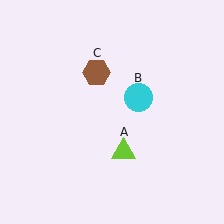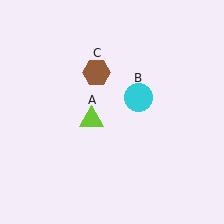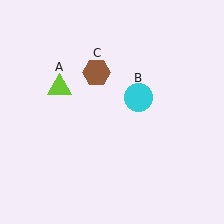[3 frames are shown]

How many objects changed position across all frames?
1 object changed position: lime triangle (object A).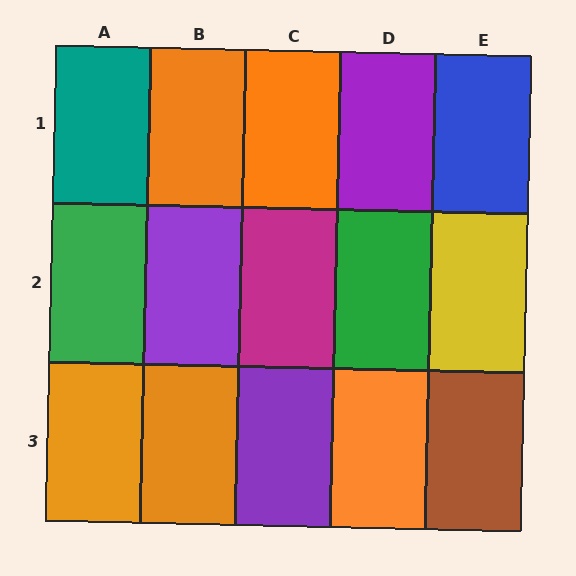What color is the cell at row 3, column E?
Brown.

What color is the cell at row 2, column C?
Magenta.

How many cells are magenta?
1 cell is magenta.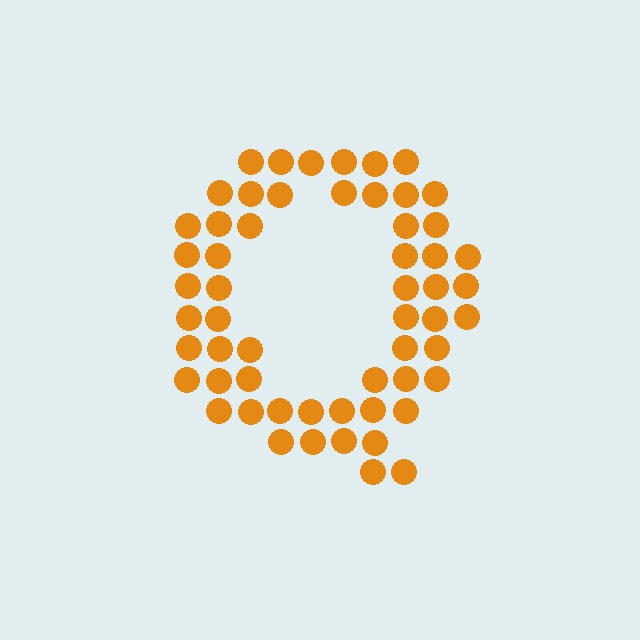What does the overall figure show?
The overall figure shows the letter Q.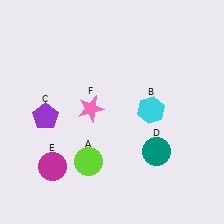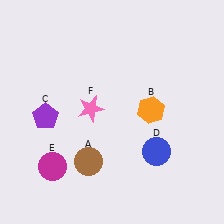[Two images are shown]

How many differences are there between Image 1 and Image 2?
There are 3 differences between the two images.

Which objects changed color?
A changed from lime to brown. B changed from cyan to orange. D changed from teal to blue.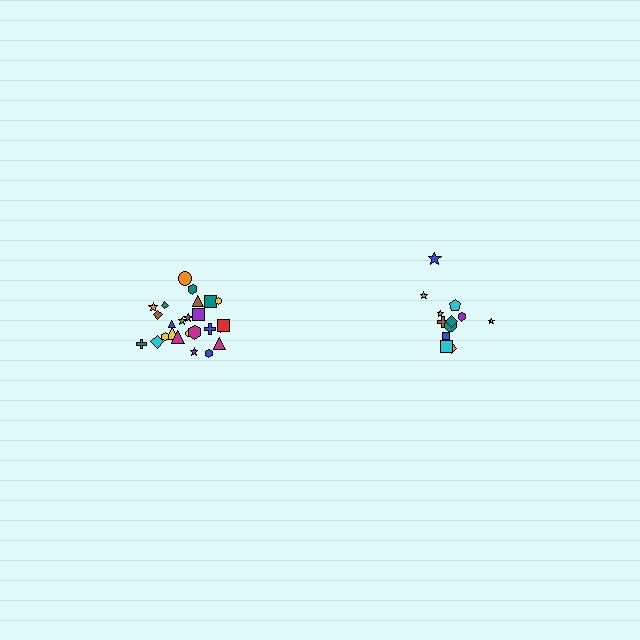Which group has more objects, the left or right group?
The left group.